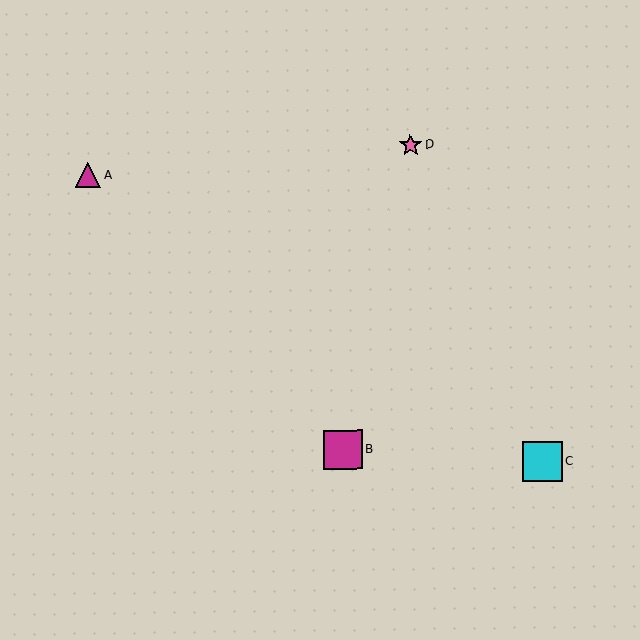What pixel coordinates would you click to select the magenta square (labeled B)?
Click at (343, 450) to select the magenta square B.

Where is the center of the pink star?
The center of the pink star is at (410, 145).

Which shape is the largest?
The cyan square (labeled C) is the largest.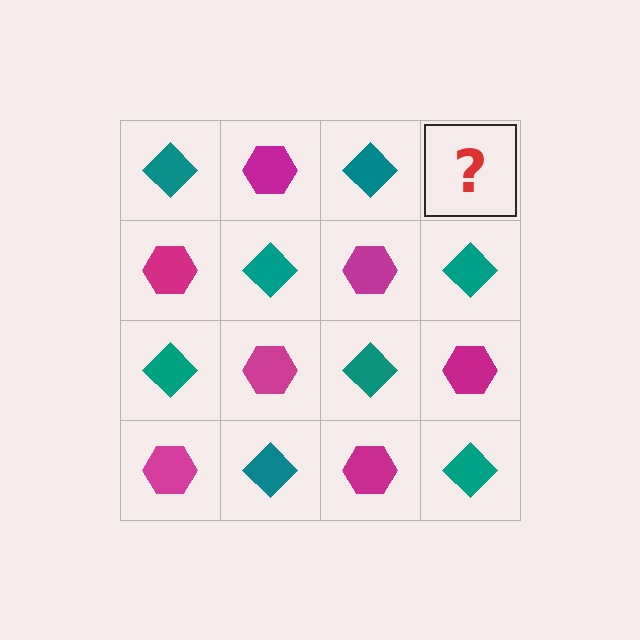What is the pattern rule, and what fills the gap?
The rule is that it alternates teal diamond and magenta hexagon in a checkerboard pattern. The gap should be filled with a magenta hexagon.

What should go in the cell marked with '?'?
The missing cell should contain a magenta hexagon.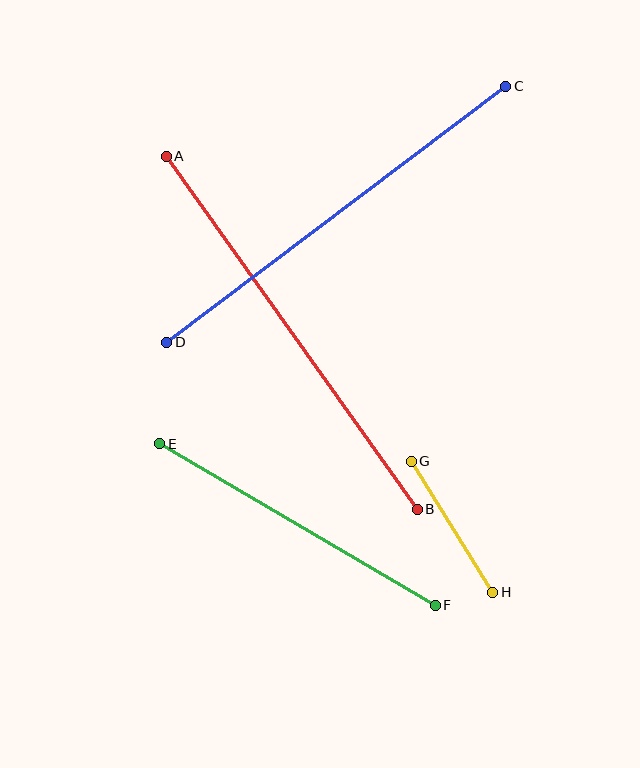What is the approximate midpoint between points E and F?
The midpoint is at approximately (298, 524) pixels.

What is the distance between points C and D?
The distance is approximately 425 pixels.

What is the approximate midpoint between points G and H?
The midpoint is at approximately (452, 527) pixels.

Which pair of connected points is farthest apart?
Points A and B are farthest apart.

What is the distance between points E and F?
The distance is approximately 319 pixels.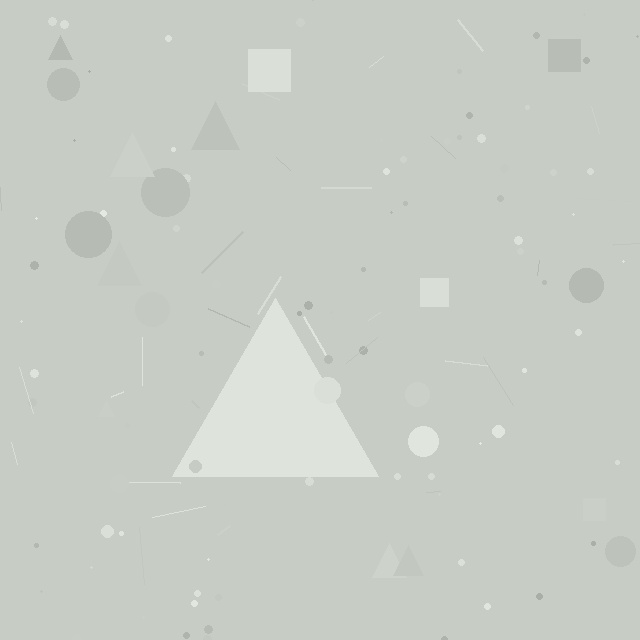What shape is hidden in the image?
A triangle is hidden in the image.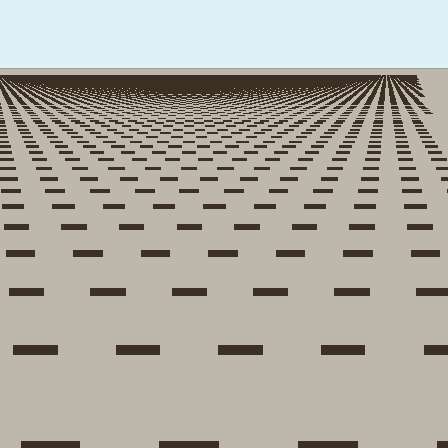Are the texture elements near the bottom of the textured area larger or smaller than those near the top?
Larger. Near the bottom, elements are closer to the viewer and appear at a bigger on-screen size.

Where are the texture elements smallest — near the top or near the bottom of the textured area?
Near the top.